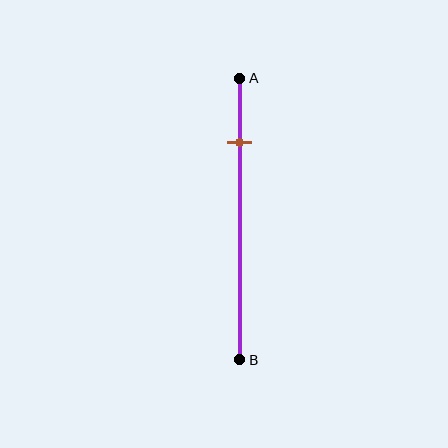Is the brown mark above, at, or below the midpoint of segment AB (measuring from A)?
The brown mark is above the midpoint of segment AB.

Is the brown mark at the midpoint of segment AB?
No, the mark is at about 25% from A, not at the 50% midpoint.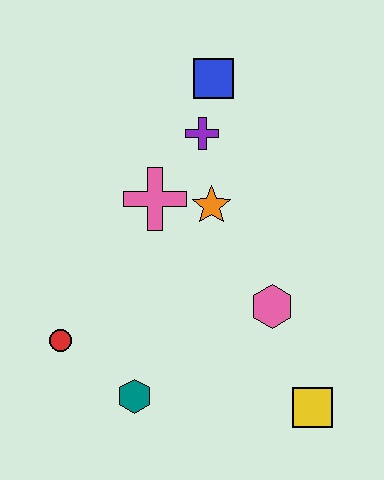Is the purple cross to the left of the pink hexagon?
Yes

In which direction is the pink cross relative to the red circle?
The pink cross is above the red circle.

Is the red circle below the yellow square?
No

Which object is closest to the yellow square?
The pink hexagon is closest to the yellow square.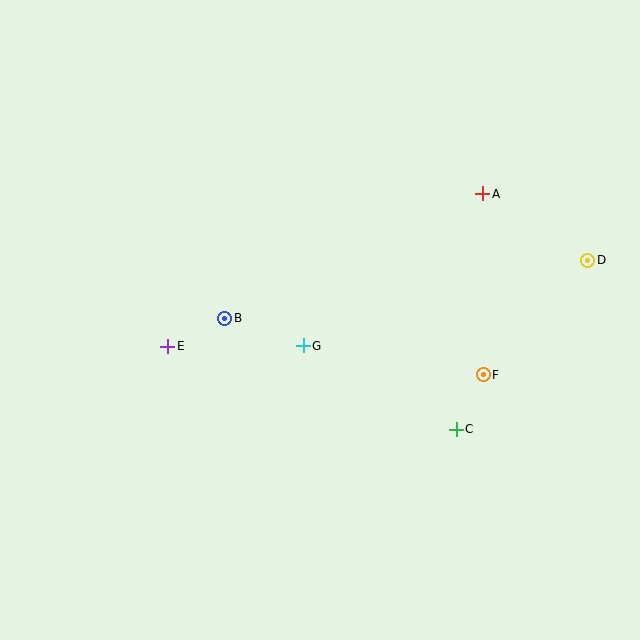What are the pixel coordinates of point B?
Point B is at (225, 318).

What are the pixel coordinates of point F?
Point F is at (483, 375).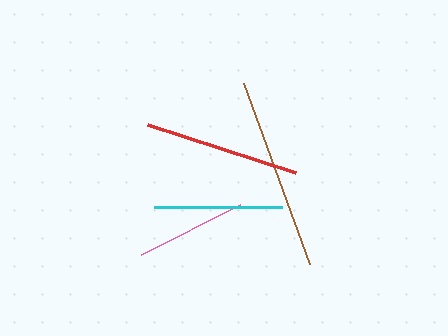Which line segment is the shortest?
The pink line is the shortest at approximately 111 pixels.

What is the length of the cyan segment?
The cyan segment is approximately 128 pixels long.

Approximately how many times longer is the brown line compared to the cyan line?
The brown line is approximately 1.5 times the length of the cyan line.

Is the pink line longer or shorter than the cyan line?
The cyan line is longer than the pink line.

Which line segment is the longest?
The brown line is the longest at approximately 193 pixels.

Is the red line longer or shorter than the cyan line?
The red line is longer than the cyan line.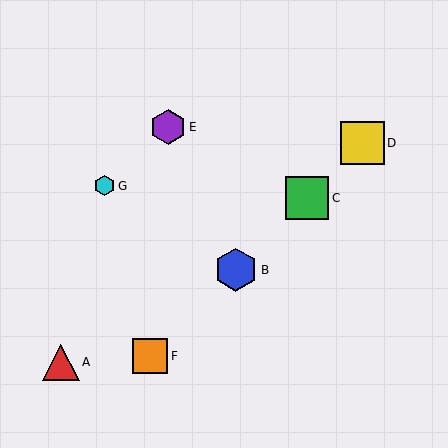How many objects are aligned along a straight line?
4 objects (B, C, D, F) are aligned along a straight line.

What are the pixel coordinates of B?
Object B is at (236, 270).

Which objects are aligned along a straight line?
Objects B, C, D, F are aligned along a straight line.